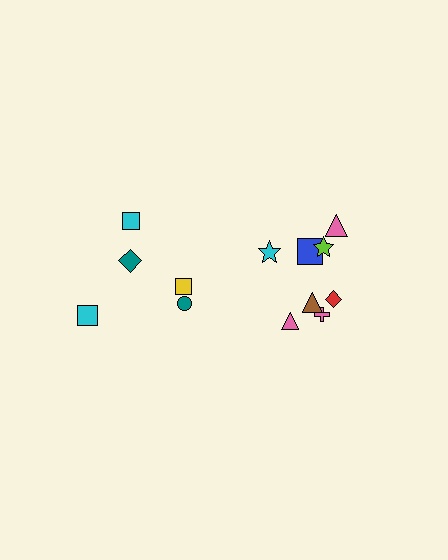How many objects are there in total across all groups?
There are 13 objects.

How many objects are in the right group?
There are 8 objects.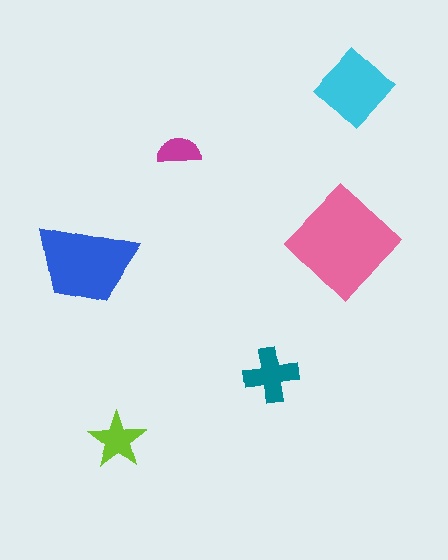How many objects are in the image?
There are 6 objects in the image.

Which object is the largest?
The pink diamond.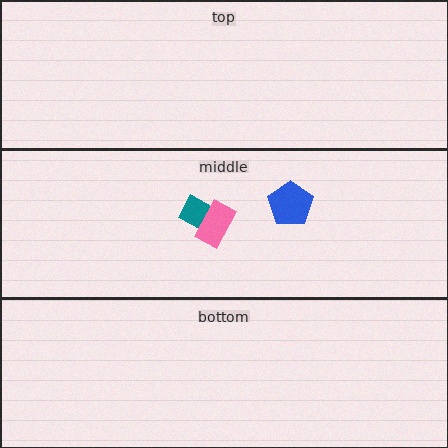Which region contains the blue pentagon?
The middle region.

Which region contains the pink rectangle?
The middle region.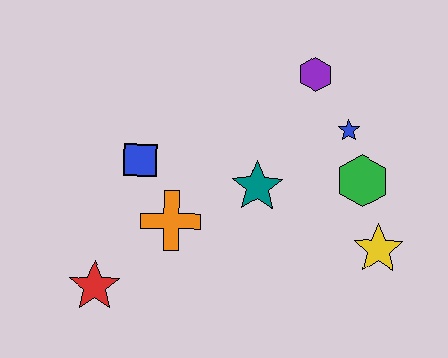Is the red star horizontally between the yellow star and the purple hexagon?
No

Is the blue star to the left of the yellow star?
Yes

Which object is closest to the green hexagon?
The blue star is closest to the green hexagon.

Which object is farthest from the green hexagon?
The red star is farthest from the green hexagon.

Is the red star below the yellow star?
Yes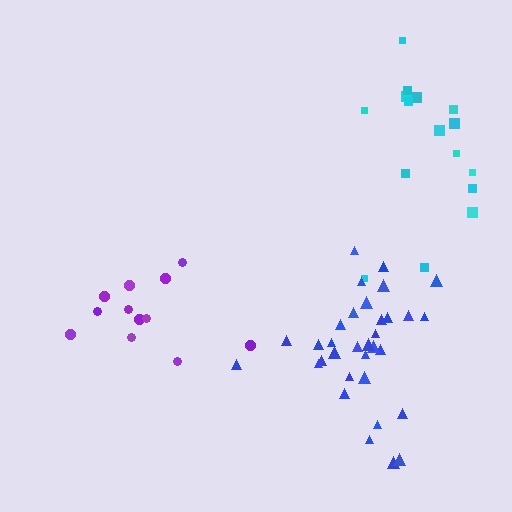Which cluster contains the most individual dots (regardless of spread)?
Blue (33).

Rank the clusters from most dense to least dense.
blue, purple, cyan.